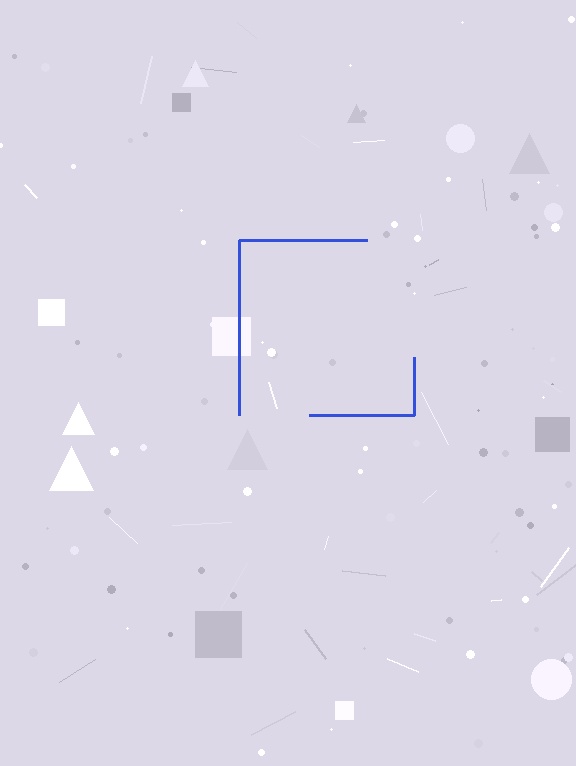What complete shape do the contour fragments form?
The contour fragments form a square.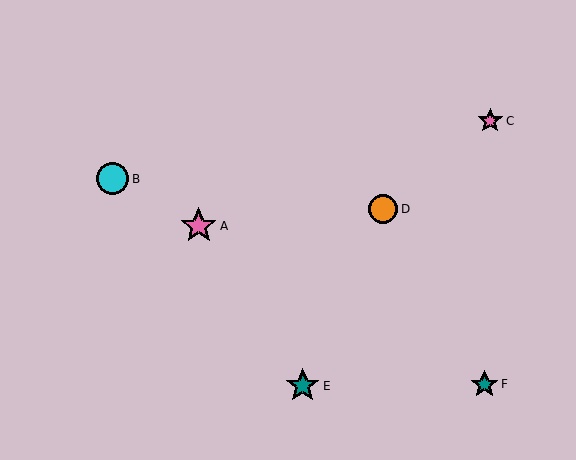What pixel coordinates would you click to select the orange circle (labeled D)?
Click at (383, 209) to select the orange circle D.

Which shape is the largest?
The pink star (labeled A) is the largest.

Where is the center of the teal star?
The center of the teal star is at (485, 384).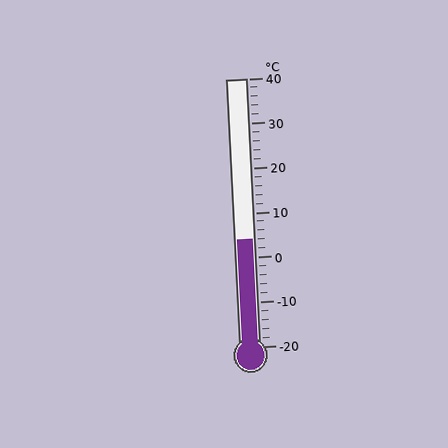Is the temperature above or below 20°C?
The temperature is below 20°C.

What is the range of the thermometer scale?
The thermometer scale ranges from -20°C to 40°C.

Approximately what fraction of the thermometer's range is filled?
The thermometer is filled to approximately 40% of its range.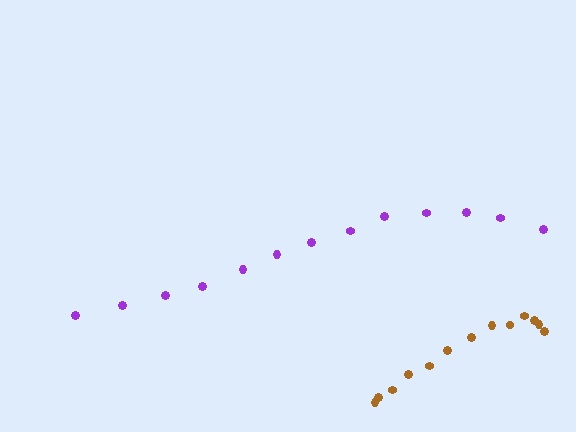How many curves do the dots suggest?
There are 2 distinct paths.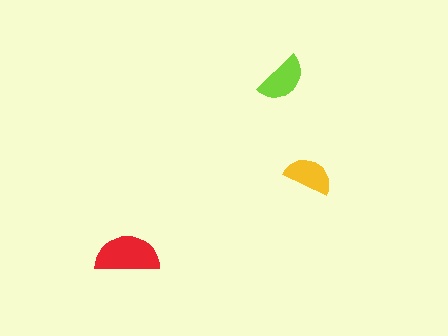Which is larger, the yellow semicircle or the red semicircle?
The red one.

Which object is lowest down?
The red semicircle is bottommost.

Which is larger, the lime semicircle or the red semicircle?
The red one.